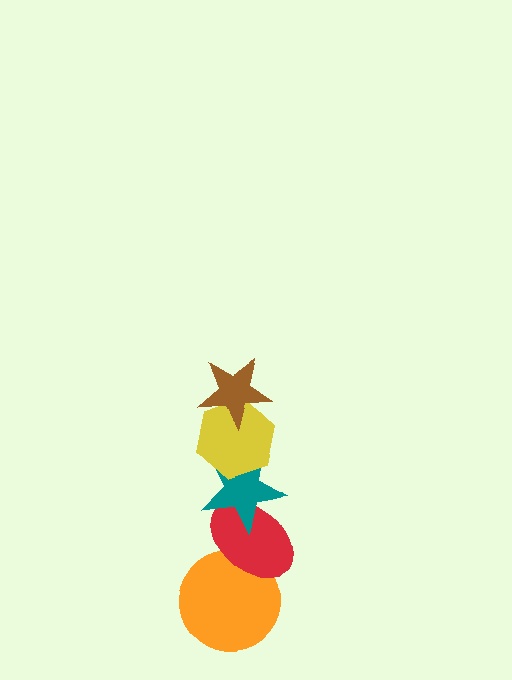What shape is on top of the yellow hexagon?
The brown star is on top of the yellow hexagon.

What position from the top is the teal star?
The teal star is 3rd from the top.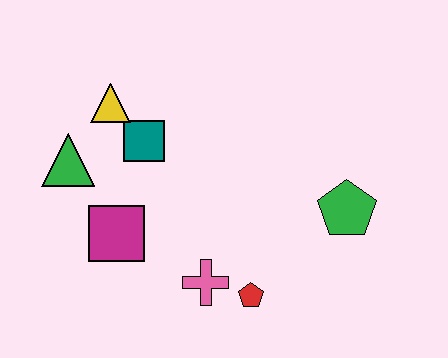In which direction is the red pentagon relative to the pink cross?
The red pentagon is to the right of the pink cross.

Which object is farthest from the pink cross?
The yellow triangle is farthest from the pink cross.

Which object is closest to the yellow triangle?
The teal square is closest to the yellow triangle.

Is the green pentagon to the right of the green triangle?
Yes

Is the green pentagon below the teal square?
Yes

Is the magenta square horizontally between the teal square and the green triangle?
Yes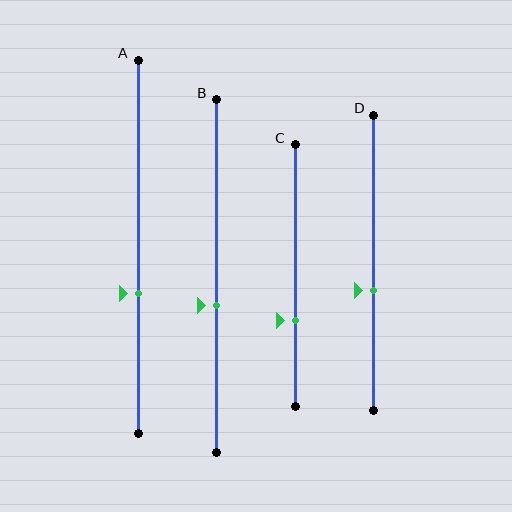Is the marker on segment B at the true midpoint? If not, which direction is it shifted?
No, the marker on segment B is shifted downward by about 8% of the segment length.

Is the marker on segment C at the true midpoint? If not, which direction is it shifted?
No, the marker on segment C is shifted downward by about 17% of the segment length.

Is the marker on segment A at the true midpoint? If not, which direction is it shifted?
No, the marker on segment A is shifted downward by about 13% of the segment length.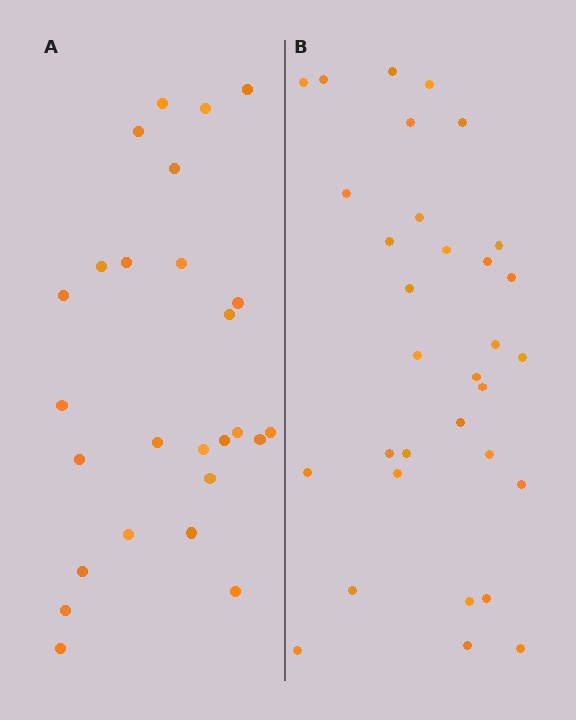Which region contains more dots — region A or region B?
Region B (the right region) has more dots.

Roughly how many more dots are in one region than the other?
Region B has about 6 more dots than region A.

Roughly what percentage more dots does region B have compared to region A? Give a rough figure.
About 25% more.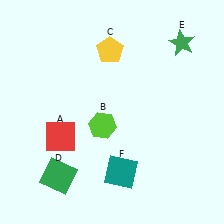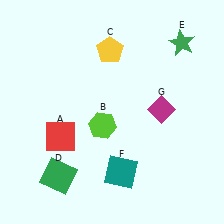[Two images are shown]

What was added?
A magenta diamond (G) was added in Image 2.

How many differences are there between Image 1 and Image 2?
There is 1 difference between the two images.